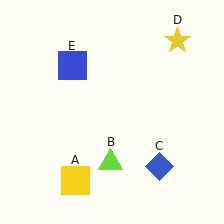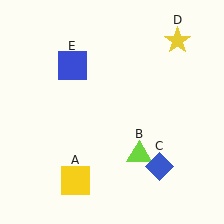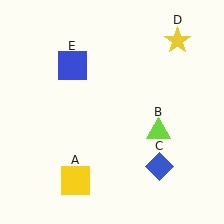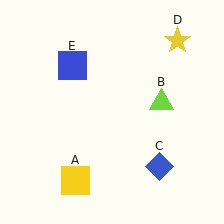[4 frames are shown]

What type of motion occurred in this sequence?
The lime triangle (object B) rotated counterclockwise around the center of the scene.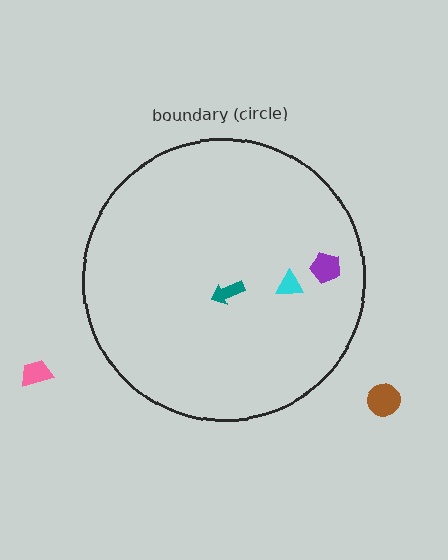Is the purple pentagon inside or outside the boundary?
Inside.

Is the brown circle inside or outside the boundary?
Outside.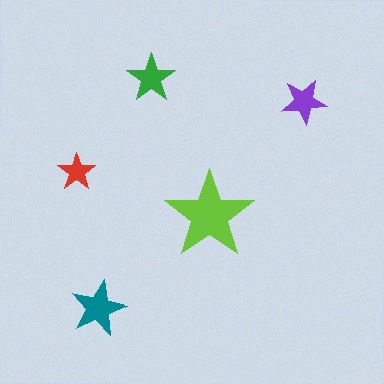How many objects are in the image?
There are 5 objects in the image.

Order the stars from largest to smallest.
the lime one, the teal one, the green one, the purple one, the red one.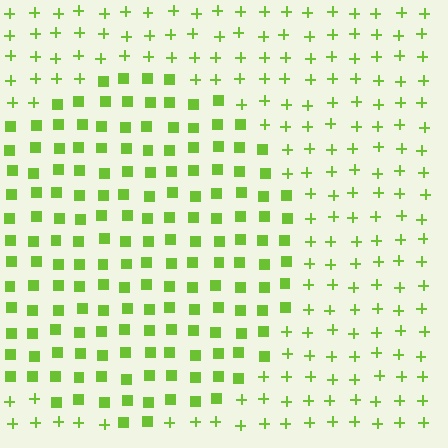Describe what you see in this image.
The image is filled with small lime elements arranged in a uniform grid. A circle-shaped region contains squares, while the surrounding area contains plus signs. The boundary is defined purely by the change in element shape.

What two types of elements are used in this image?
The image uses squares inside the circle region and plus signs outside it.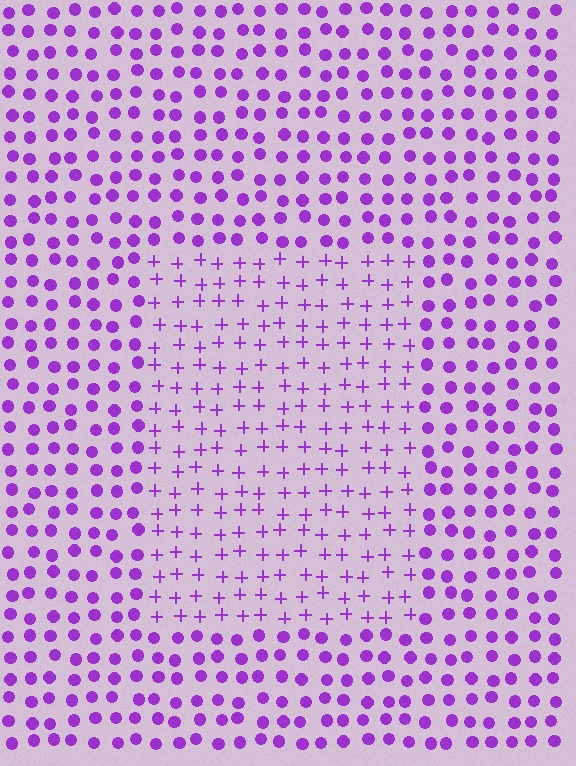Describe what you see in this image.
The image is filled with small purple elements arranged in a uniform grid. A rectangle-shaped region contains plus signs, while the surrounding area contains circles. The boundary is defined purely by the change in element shape.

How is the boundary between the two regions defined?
The boundary is defined by a change in element shape: plus signs inside vs. circles outside. All elements share the same color and spacing.